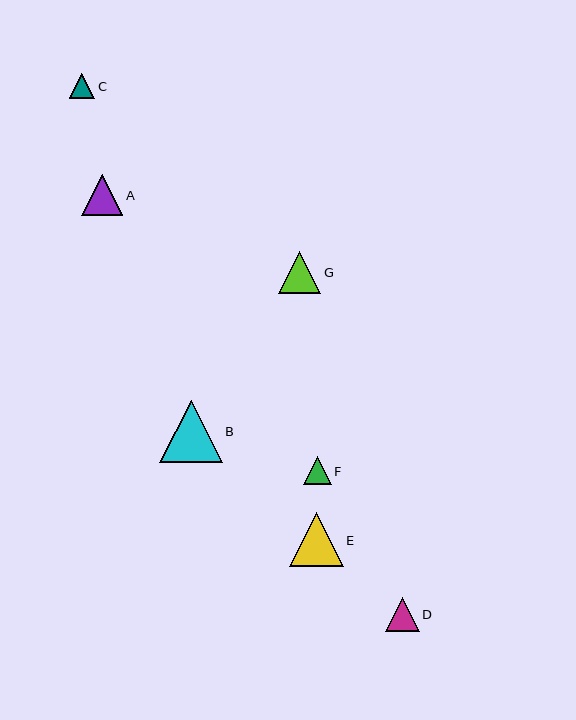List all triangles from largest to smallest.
From largest to smallest: B, E, G, A, D, F, C.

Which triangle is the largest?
Triangle B is the largest with a size of approximately 63 pixels.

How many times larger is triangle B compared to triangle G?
Triangle B is approximately 1.5 times the size of triangle G.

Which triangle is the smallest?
Triangle C is the smallest with a size of approximately 26 pixels.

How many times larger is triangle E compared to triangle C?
Triangle E is approximately 2.1 times the size of triangle C.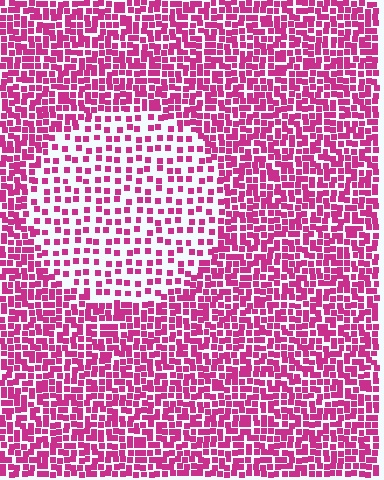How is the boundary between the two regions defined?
The boundary is defined by a change in element density (approximately 2.1x ratio). All elements are the same color, size, and shape.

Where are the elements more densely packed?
The elements are more densely packed outside the circle boundary.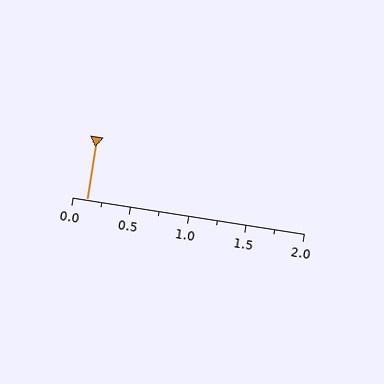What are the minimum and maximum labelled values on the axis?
The axis runs from 0.0 to 2.0.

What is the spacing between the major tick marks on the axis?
The major ticks are spaced 0.5 apart.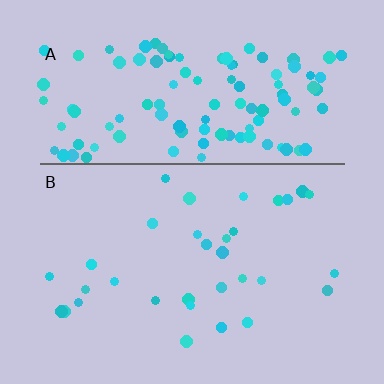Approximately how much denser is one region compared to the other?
Approximately 3.6× — region A over region B.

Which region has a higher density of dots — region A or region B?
A (the top).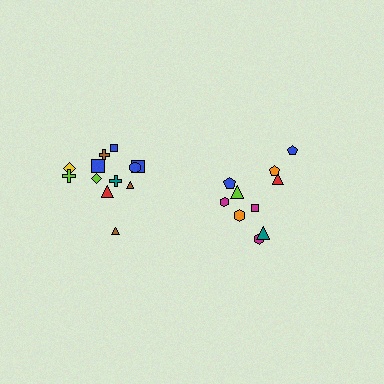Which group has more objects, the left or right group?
The left group.